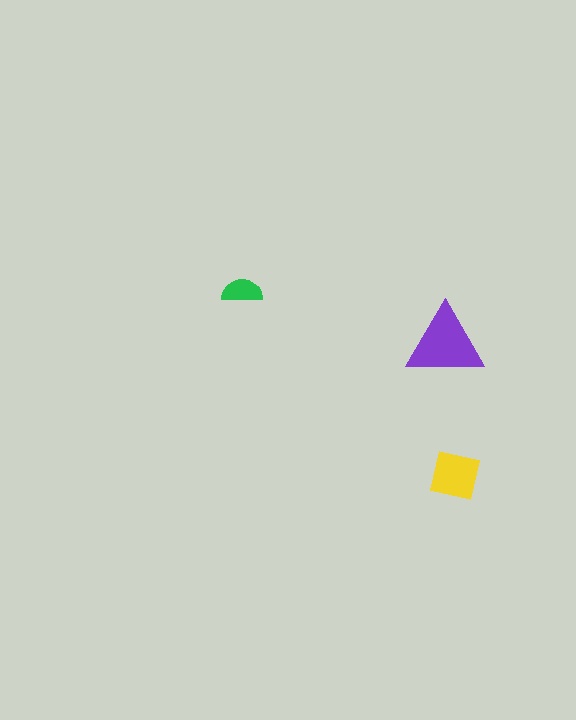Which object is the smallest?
The green semicircle.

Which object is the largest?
The purple triangle.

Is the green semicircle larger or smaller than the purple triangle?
Smaller.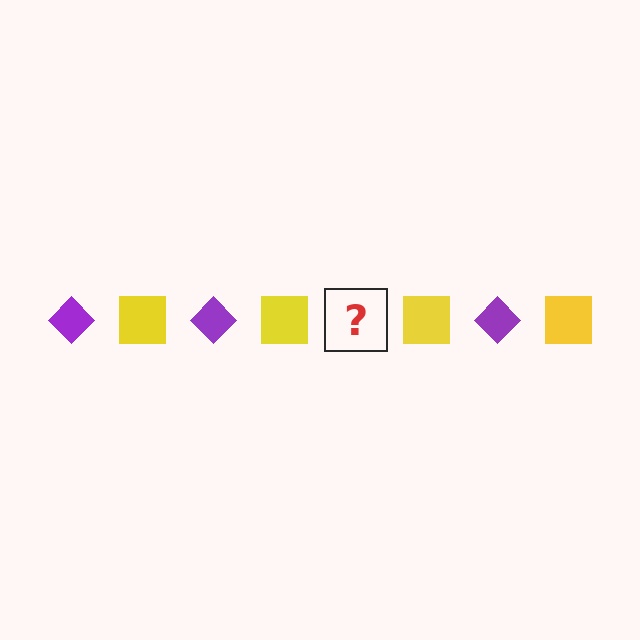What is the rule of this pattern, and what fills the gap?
The rule is that the pattern alternates between purple diamond and yellow square. The gap should be filled with a purple diamond.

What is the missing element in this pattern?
The missing element is a purple diamond.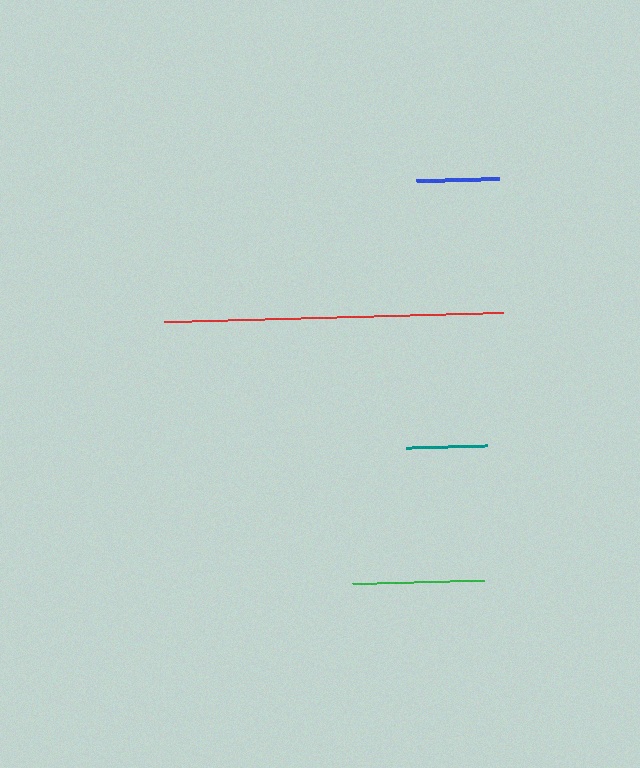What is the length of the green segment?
The green segment is approximately 131 pixels long.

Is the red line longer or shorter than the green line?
The red line is longer than the green line.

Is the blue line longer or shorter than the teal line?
The blue line is longer than the teal line.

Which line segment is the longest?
The red line is the longest at approximately 339 pixels.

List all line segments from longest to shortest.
From longest to shortest: red, green, blue, teal.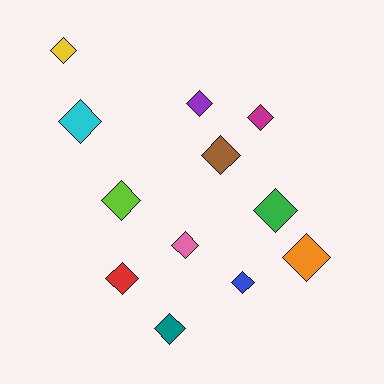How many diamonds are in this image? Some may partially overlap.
There are 12 diamonds.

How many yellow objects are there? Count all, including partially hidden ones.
There is 1 yellow object.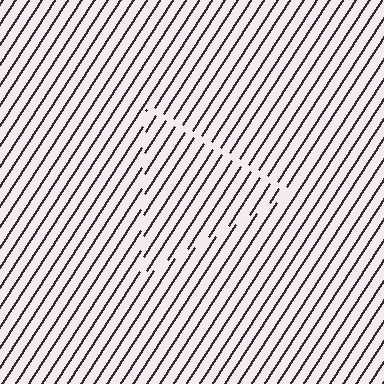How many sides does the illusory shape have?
3 sides — the line-ends trace a triangle.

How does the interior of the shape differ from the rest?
The interior of the shape contains the same grating, shifted by half a period — the contour is defined by the phase discontinuity where line-ends from the inner and outer gratings abut.